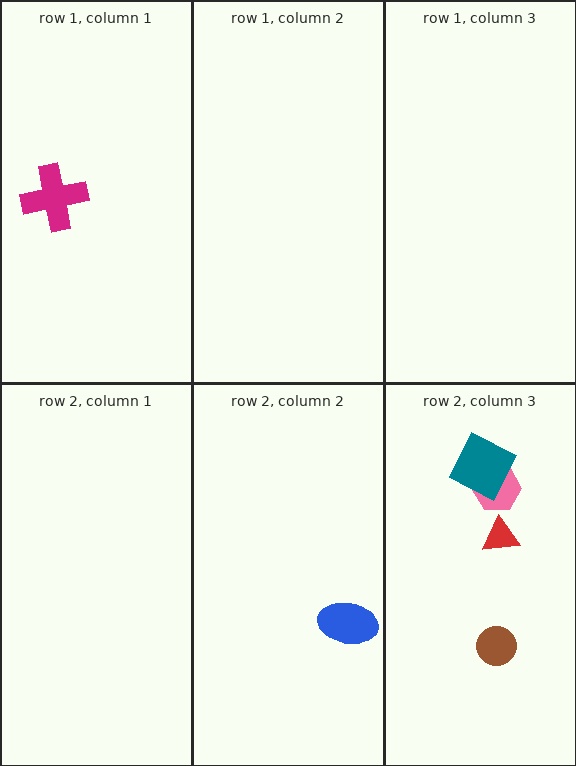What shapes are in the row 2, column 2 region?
The blue ellipse.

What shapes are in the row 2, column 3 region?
The brown circle, the red triangle, the pink hexagon, the teal square.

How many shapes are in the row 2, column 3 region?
4.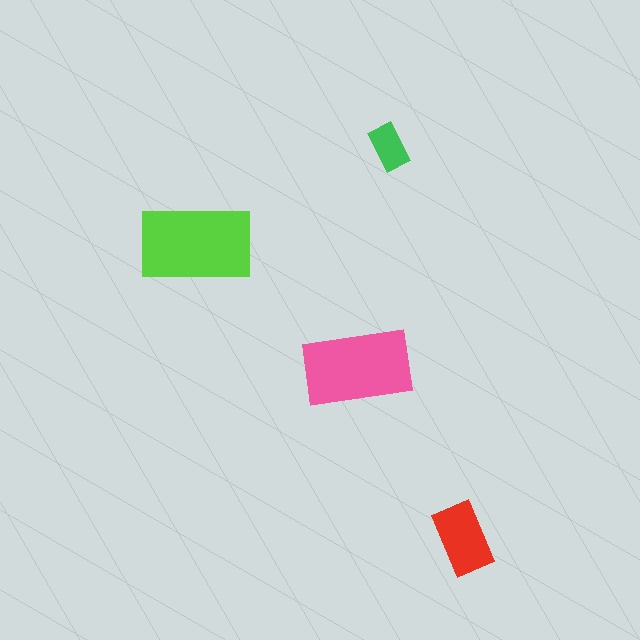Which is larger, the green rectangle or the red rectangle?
The red one.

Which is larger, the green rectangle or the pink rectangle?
The pink one.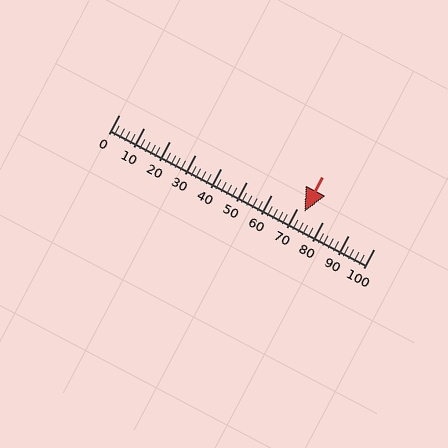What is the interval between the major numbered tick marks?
The major tick marks are spaced 10 units apart.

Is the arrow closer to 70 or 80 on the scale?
The arrow is closer to 70.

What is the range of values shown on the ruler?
The ruler shows values from 0 to 100.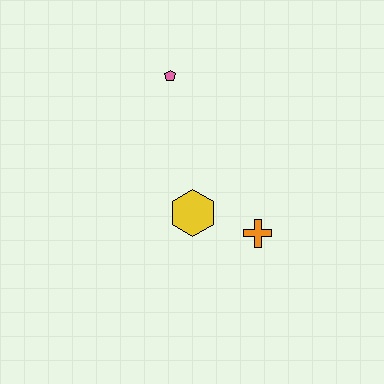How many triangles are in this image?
There are no triangles.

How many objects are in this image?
There are 3 objects.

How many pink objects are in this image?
There is 1 pink object.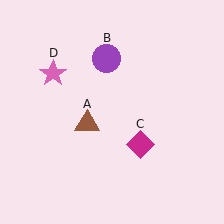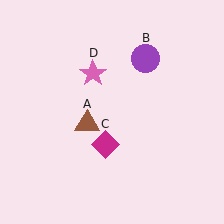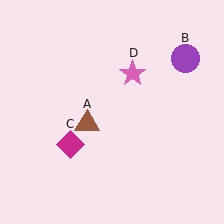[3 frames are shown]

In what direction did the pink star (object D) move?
The pink star (object D) moved right.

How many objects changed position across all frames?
3 objects changed position: purple circle (object B), magenta diamond (object C), pink star (object D).